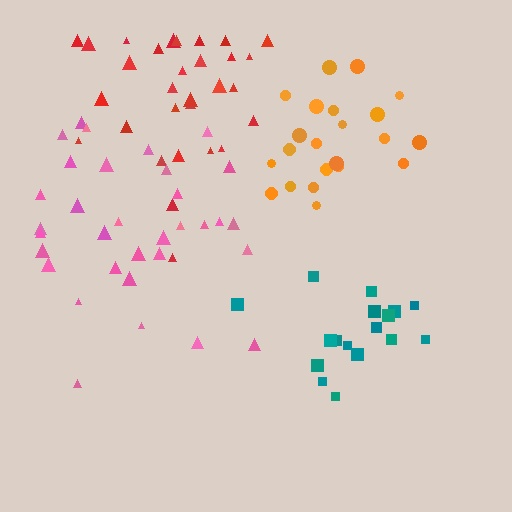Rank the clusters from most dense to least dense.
red, teal, orange, pink.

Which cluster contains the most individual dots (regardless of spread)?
Pink (33).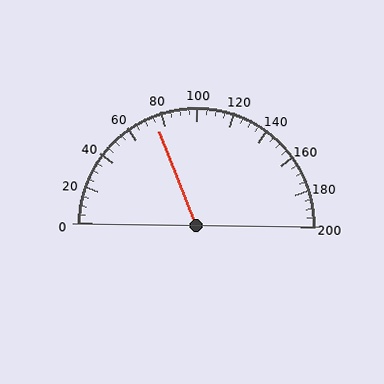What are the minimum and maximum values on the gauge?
The gauge ranges from 0 to 200.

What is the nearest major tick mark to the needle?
The nearest major tick mark is 80.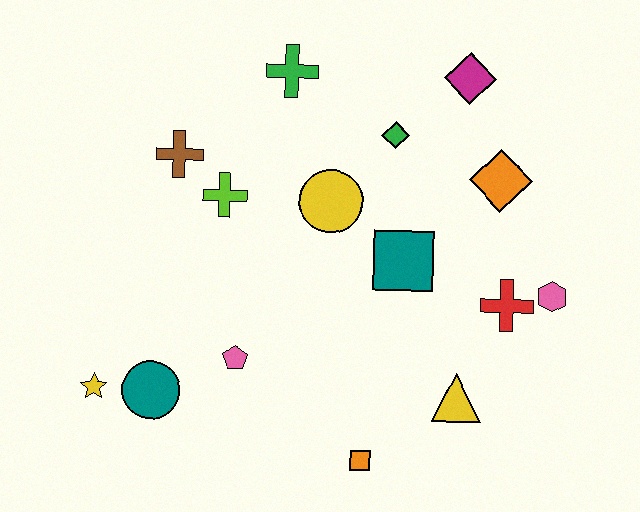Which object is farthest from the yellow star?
The magenta diamond is farthest from the yellow star.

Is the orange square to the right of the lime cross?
Yes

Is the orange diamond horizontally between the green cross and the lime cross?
No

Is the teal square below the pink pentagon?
No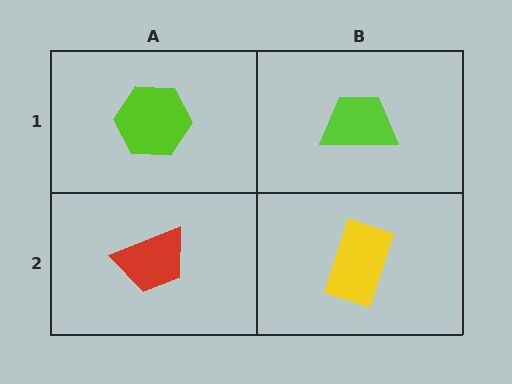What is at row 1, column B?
A lime trapezoid.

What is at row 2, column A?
A red trapezoid.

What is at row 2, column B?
A yellow rectangle.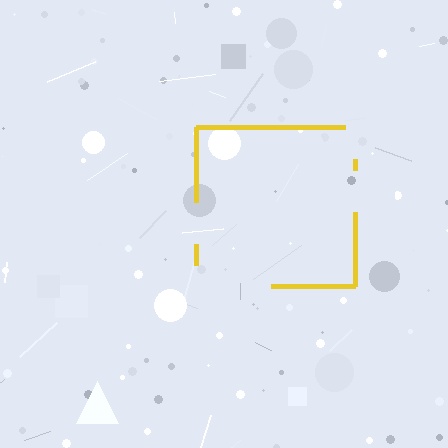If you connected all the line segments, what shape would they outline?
They would outline a square.